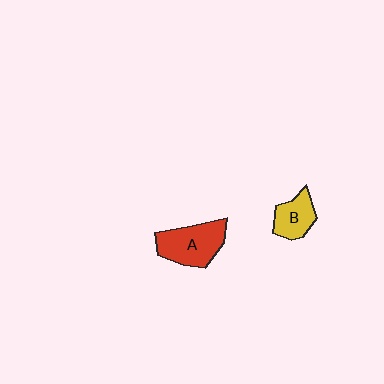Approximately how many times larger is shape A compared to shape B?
Approximately 1.6 times.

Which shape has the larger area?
Shape A (red).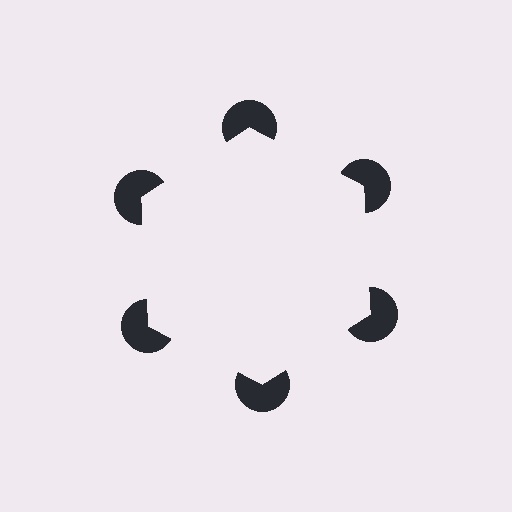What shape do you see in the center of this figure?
An illusory hexagon — its edges are inferred from the aligned wedge cuts in the pac-man discs, not physically drawn.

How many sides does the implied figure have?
6 sides.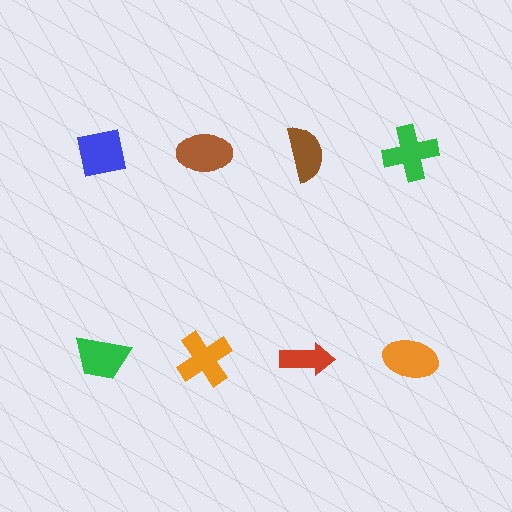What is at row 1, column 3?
A brown semicircle.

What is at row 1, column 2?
A brown ellipse.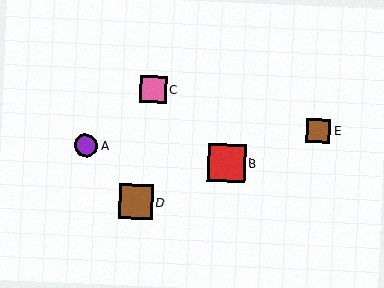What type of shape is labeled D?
Shape D is a brown square.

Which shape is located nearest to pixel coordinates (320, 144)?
The brown square (labeled E) at (318, 130) is nearest to that location.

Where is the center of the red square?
The center of the red square is at (226, 163).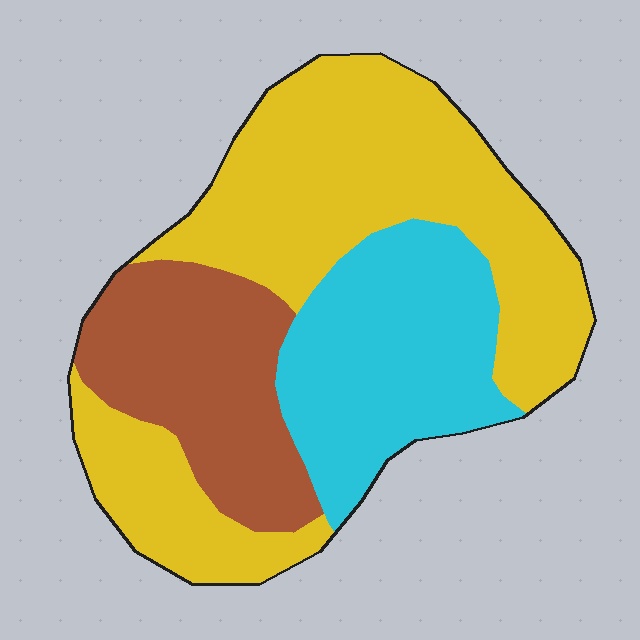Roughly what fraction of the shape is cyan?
Cyan covers roughly 25% of the shape.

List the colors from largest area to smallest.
From largest to smallest: yellow, cyan, brown.